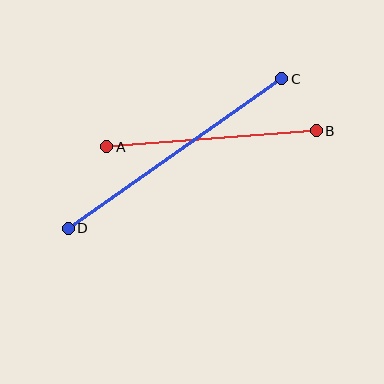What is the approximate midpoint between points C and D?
The midpoint is at approximately (175, 154) pixels.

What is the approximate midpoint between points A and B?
The midpoint is at approximately (211, 139) pixels.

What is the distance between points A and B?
The distance is approximately 210 pixels.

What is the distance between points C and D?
The distance is approximately 261 pixels.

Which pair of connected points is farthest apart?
Points C and D are farthest apart.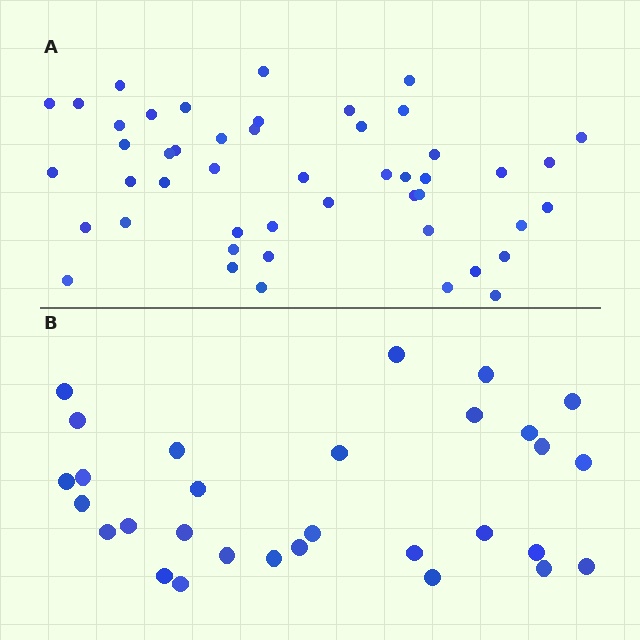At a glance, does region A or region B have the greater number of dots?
Region A (the top region) has more dots.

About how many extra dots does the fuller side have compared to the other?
Region A has approximately 20 more dots than region B.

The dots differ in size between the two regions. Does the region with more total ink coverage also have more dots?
No. Region B has more total ink coverage because its dots are larger, but region A actually contains more individual dots. Total area can be misleading — the number of items is what matters here.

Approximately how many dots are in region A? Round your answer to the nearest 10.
About 50 dots. (The exact count is 48, which rounds to 50.)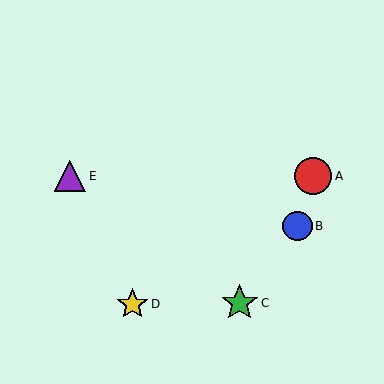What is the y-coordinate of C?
Object C is at y≈303.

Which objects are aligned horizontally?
Objects A, E are aligned horizontally.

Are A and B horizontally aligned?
No, A is at y≈176 and B is at y≈226.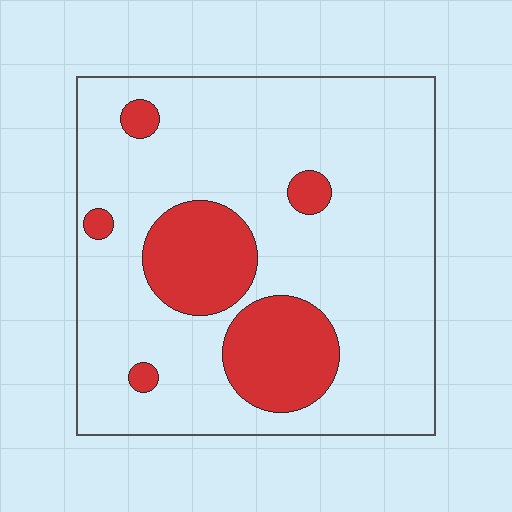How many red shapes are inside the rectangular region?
6.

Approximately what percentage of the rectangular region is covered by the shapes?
Approximately 20%.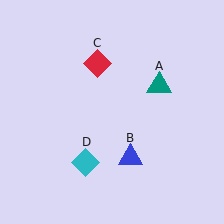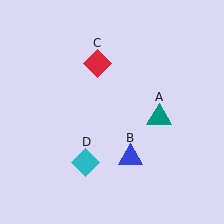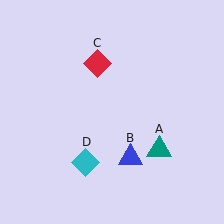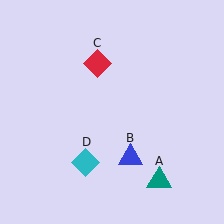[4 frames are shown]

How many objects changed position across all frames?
1 object changed position: teal triangle (object A).